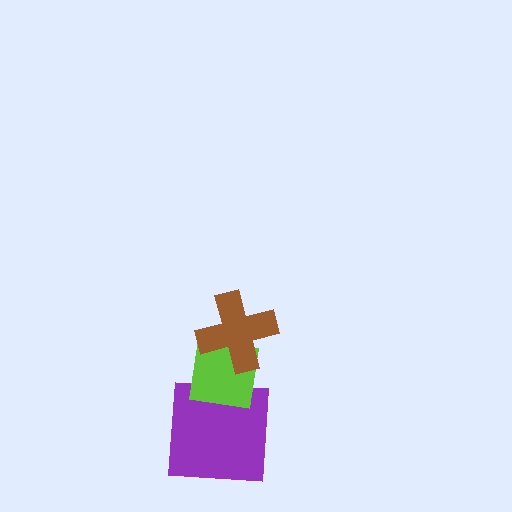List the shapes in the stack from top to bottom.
From top to bottom: the brown cross, the lime square, the purple square.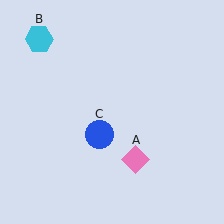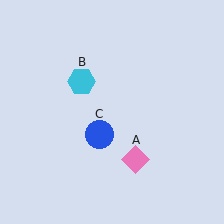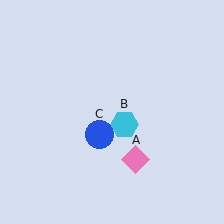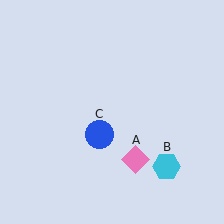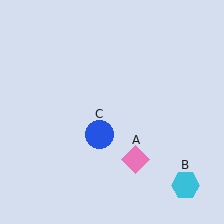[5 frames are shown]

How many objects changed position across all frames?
1 object changed position: cyan hexagon (object B).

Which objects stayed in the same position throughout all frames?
Pink diamond (object A) and blue circle (object C) remained stationary.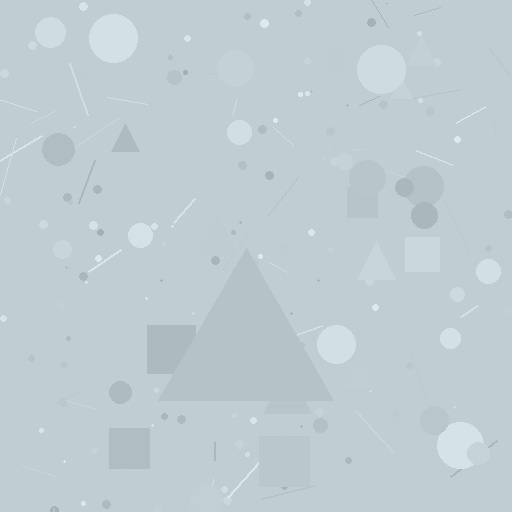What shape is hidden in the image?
A triangle is hidden in the image.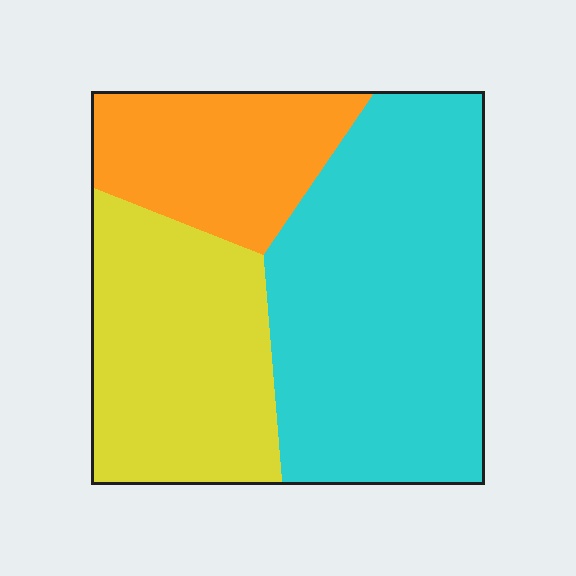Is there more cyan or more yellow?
Cyan.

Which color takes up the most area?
Cyan, at roughly 50%.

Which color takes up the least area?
Orange, at roughly 20%.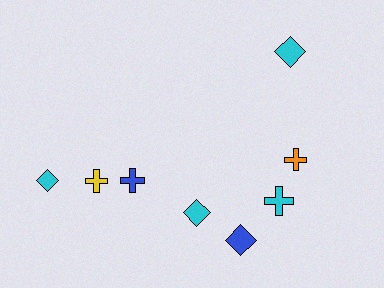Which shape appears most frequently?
Cross, with 4 objects.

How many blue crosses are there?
There is 1 blue cross.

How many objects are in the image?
There are 8 objects.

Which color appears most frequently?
Cyan, with 4 objects.